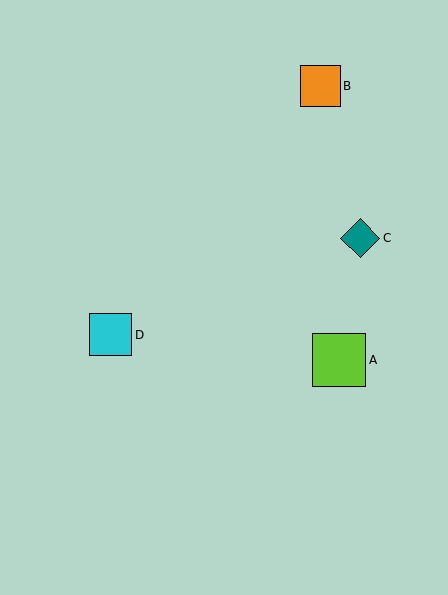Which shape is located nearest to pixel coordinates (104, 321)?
The cyan square (labeled D) at (111, 335) is nearest to that location.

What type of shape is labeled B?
Shape B is an orange square.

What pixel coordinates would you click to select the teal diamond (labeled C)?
Click at (360, 238) to select the teal diamond C.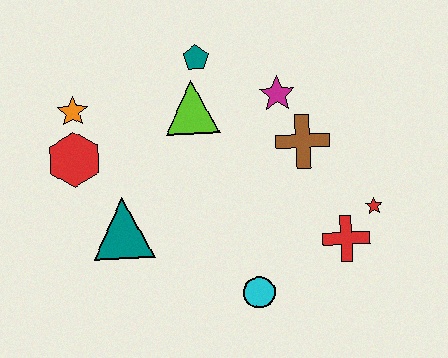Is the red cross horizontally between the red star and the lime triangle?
Yes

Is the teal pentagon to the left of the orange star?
No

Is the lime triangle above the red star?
Yes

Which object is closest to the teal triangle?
The red hexagon is closest to the teal triangle.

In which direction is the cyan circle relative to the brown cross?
The cyan circle is below the brown cross.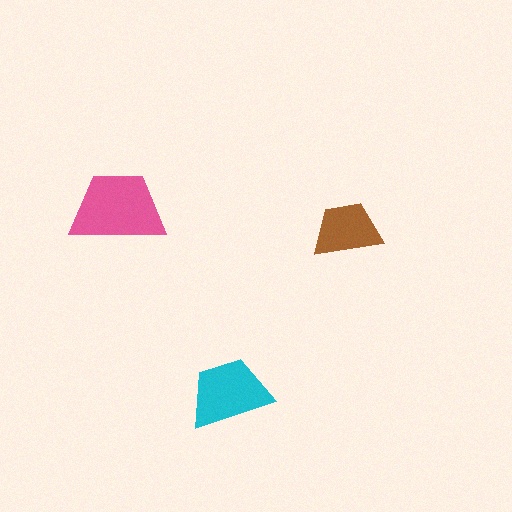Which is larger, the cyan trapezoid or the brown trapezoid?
The cyan one.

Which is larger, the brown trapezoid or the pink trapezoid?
The pink one.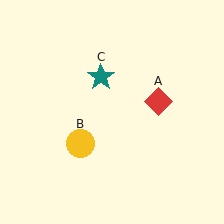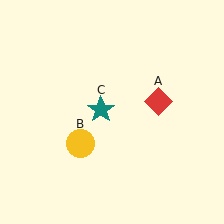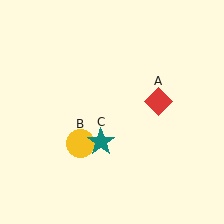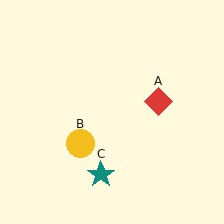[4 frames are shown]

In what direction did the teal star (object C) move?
The teal star (object C) moved down.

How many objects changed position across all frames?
1 object changed position: teal star (object C).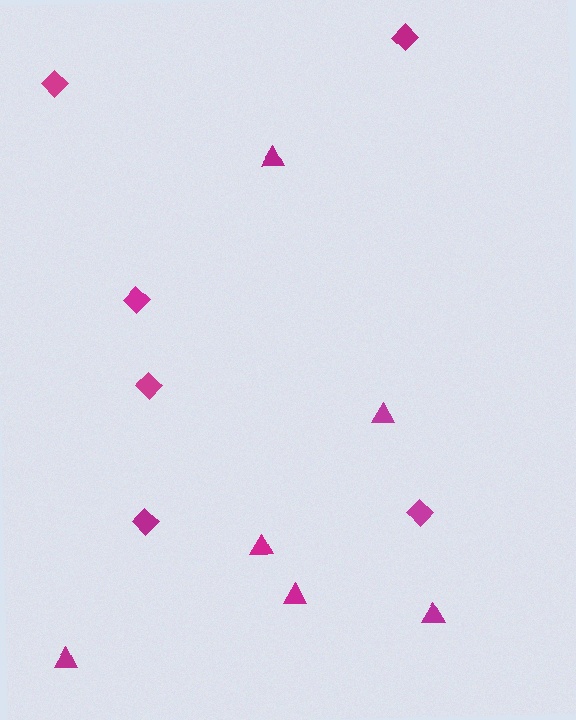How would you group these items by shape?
There are 2 groups: one group of diamonds (6) and one group of triangles (6).